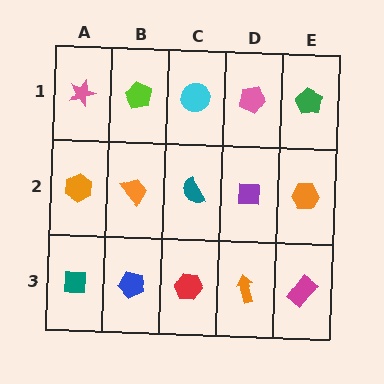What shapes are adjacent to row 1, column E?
An orange hexagon (row 2, column E), a pink pentagon (row 1, column D).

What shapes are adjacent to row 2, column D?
A pink pentagon (row 1, column D), an orange arrow (row 3, column D), a teal semicircle (row 2, column C), an orange hexagon (row 2, column E).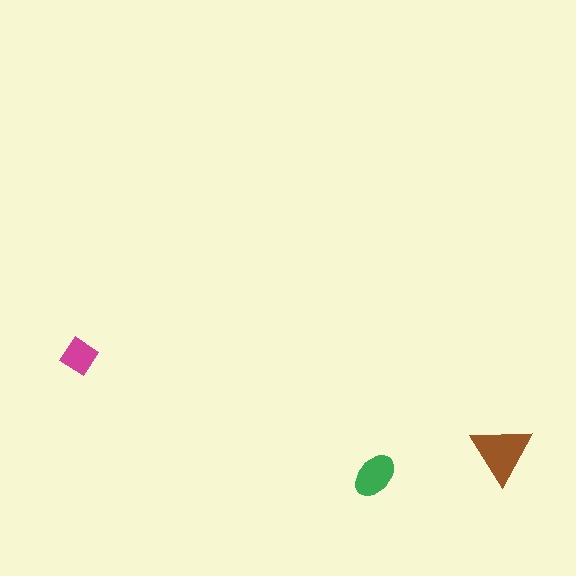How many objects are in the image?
There are 3 objects in the image.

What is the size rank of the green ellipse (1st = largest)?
2nd.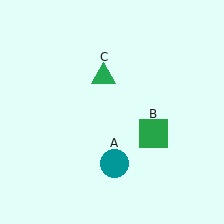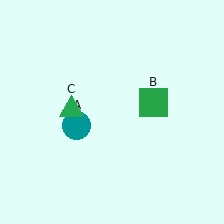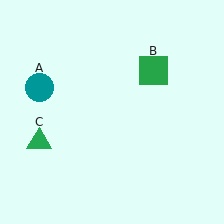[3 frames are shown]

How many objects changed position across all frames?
3 objects changed position: teal circle (object A), green square (object B), green triangle (object C).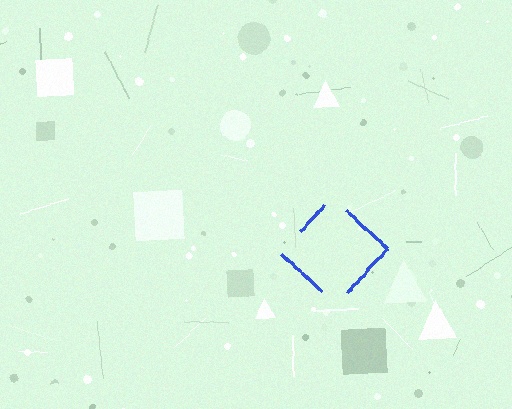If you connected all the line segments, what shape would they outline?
They would outline a diamond.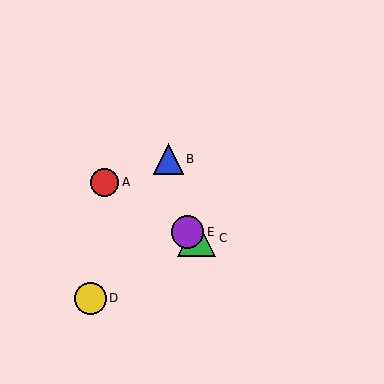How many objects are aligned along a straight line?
3 objects (A, C, E) are aligned along a straight line.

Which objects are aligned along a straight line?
Objects A, C, E are aligned along a straight line.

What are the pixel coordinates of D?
Object D is at (90, 298).